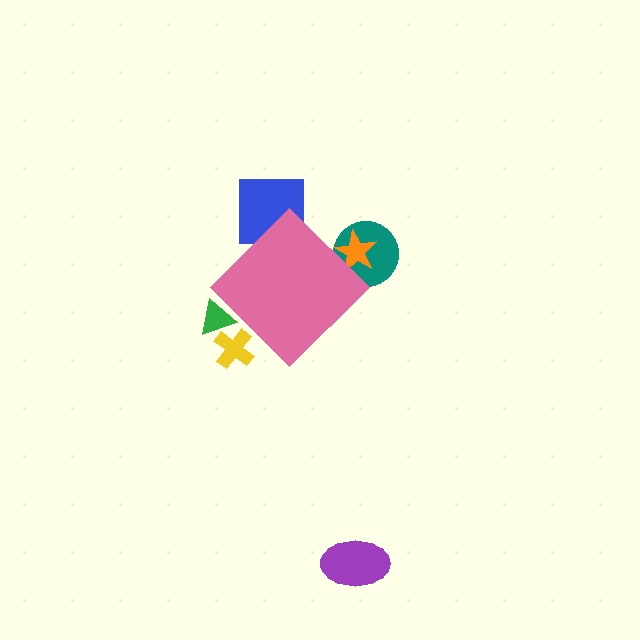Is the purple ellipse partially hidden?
No, the purple ellipse is fully visible.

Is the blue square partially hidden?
Yes, the blue square is partially hidden behind the pink diamond.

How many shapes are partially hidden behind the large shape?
5 shapes are partially hidden.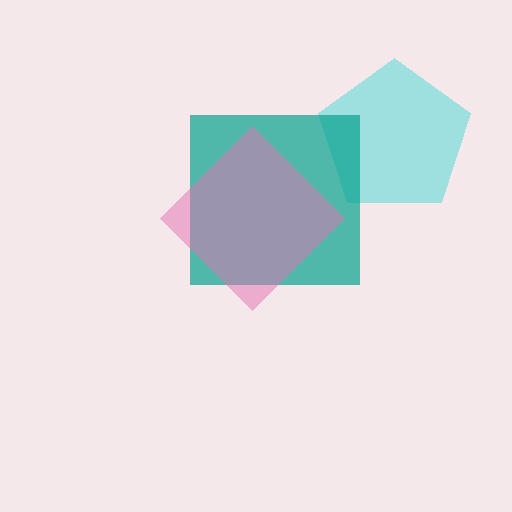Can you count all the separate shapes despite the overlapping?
Yes, there are 3 separate shapes.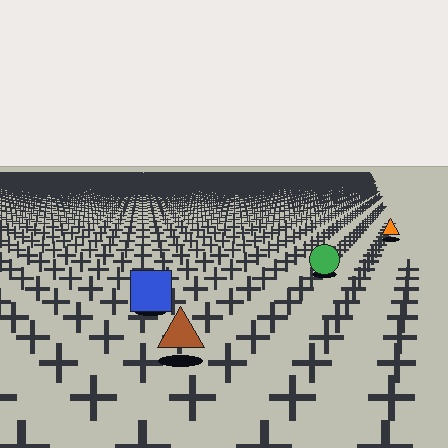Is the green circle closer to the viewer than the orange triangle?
Yes. The green circle is closer — you can tell from the texture gradient: the ground texture is coarser near it.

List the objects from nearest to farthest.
From nearest to farthest: the brown triangle, the blue square, the green circle, the orange triangle.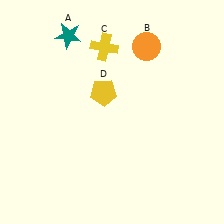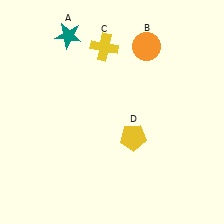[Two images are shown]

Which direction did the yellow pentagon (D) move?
The yellow pentagon (D) moved down.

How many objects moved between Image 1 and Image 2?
1 object moved between the two images.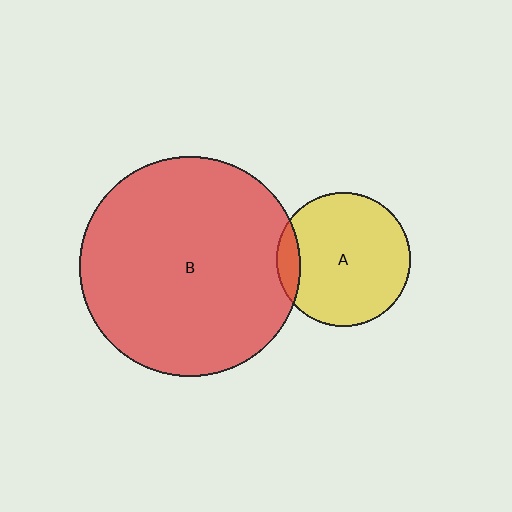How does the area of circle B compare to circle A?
Approximately 2.7 times.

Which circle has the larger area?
Circle B (red).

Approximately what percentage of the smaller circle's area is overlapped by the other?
Approximately 10%.